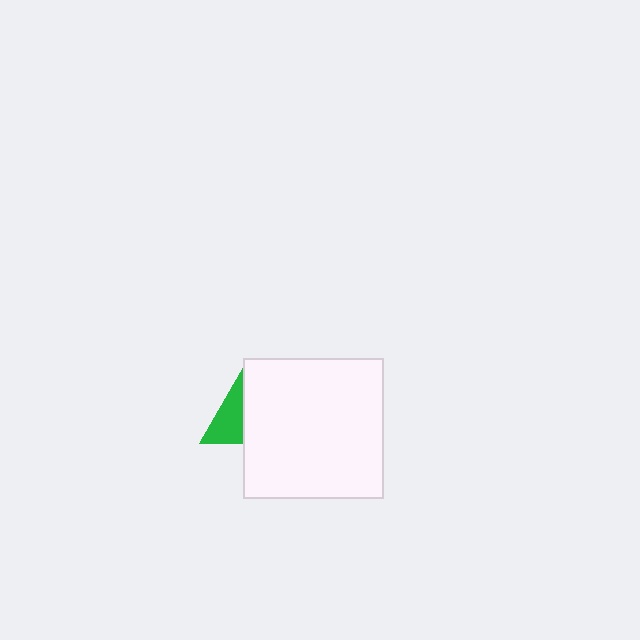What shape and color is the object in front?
The object in front is a white square.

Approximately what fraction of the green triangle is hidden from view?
Roughly 53% of the green triangle is hidden behind the white square.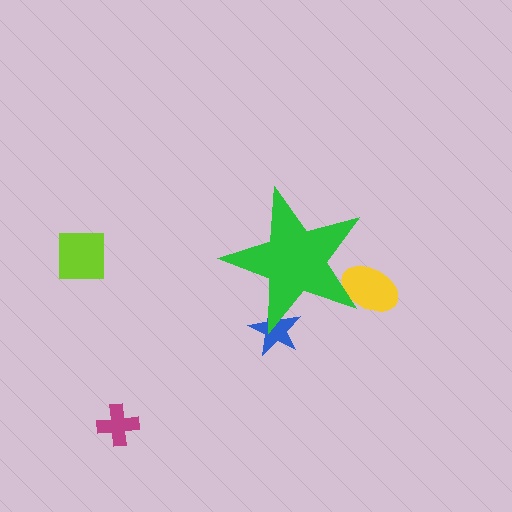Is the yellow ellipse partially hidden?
Yes, the yellow ellipse is partially hidden behind the green star.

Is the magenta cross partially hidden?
No, the magenta cross is fully visible.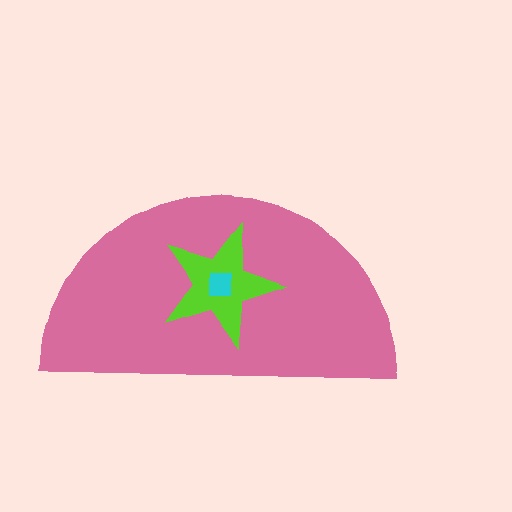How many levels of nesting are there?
3.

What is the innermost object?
The cyan square.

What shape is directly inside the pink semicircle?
The lime star.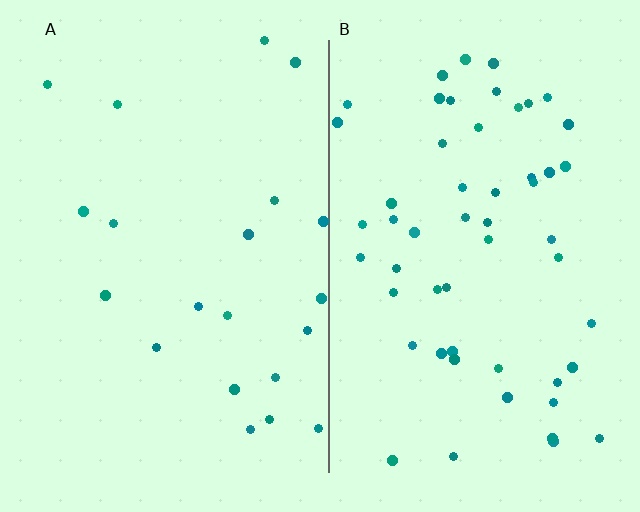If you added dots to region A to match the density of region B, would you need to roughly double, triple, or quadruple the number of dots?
Approximately triple.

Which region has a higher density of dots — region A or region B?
B (the right).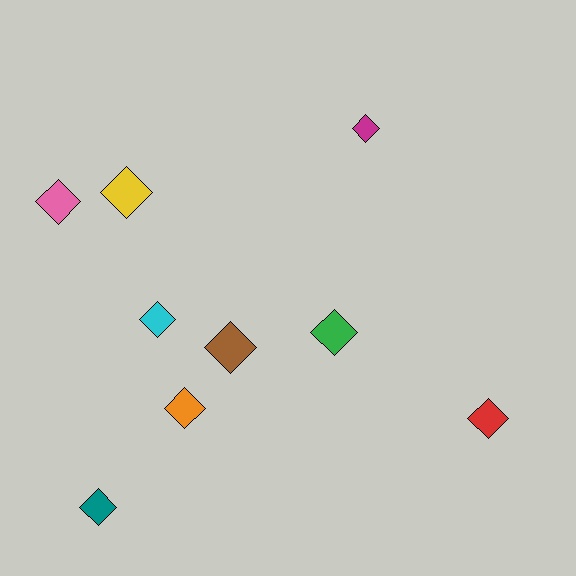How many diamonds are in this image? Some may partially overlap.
There are 9 diamonds.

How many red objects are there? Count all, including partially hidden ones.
There is 1 red object.